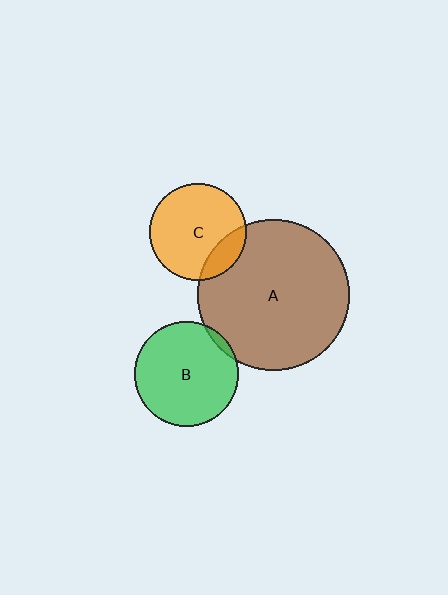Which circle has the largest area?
Circle A (brown).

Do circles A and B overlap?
Yes.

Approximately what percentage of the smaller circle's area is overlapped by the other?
Approximately 5%.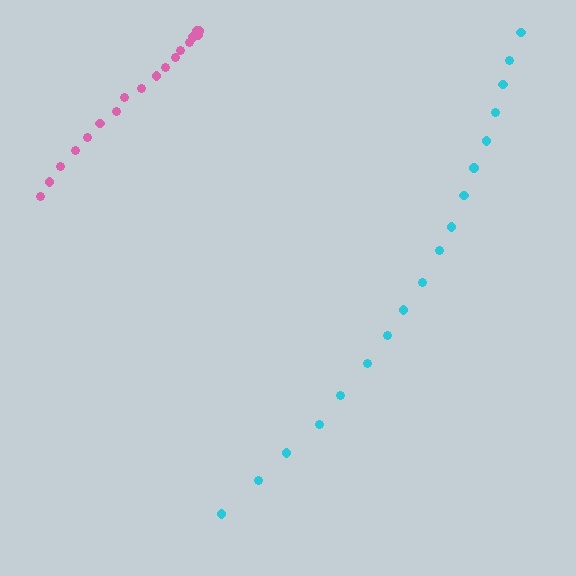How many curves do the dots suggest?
There are 2 distinct paths.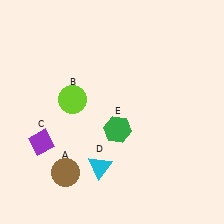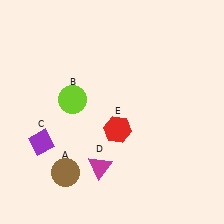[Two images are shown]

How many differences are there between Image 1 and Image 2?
There are 2 differences between the two images.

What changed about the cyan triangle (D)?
In Image 1, D is cyan. In Image 2, it changed to magenta.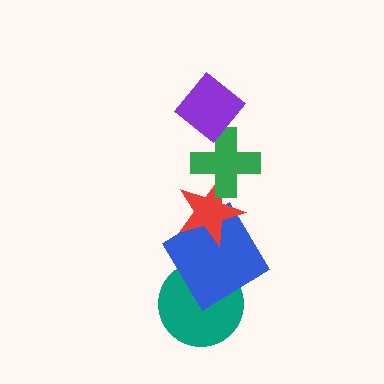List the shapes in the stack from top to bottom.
From top to bottom: the purple diamond, the green cross, the red star, the blue diamond, the teal circle.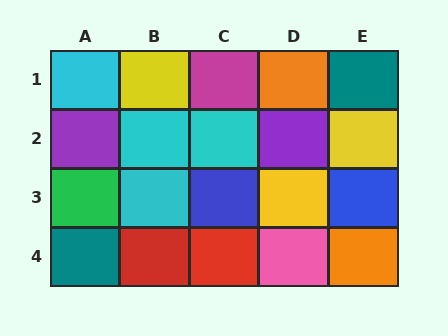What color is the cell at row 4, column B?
Red.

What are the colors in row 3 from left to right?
Green, cyan, blue, yellow, blue.